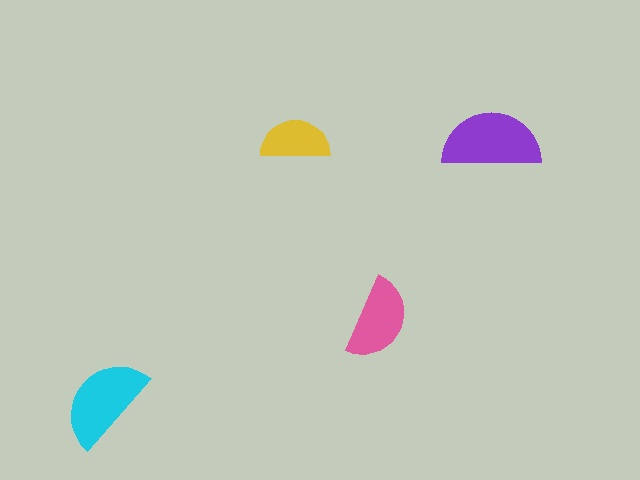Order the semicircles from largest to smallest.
the purple one, the cyan one, the pink one, the yellow one.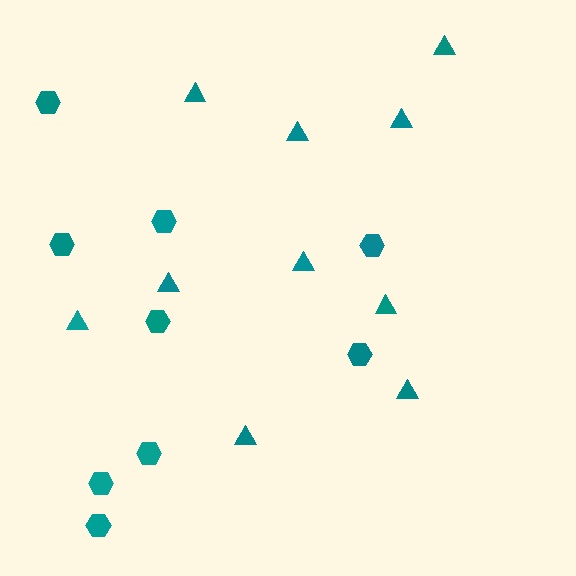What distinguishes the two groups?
There are 2 groups: one group of triangles (10) and one group of hexagons (9).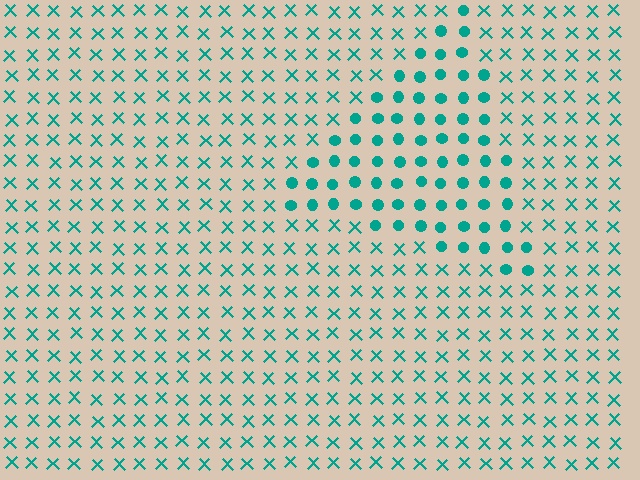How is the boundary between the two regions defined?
The boundary is defined by a change in element shape: circles inside vs. X marks outside. All elements share the same color and spacing.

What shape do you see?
I see a triangle.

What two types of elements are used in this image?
The image uses circles inside the triangle region and X marks outside it.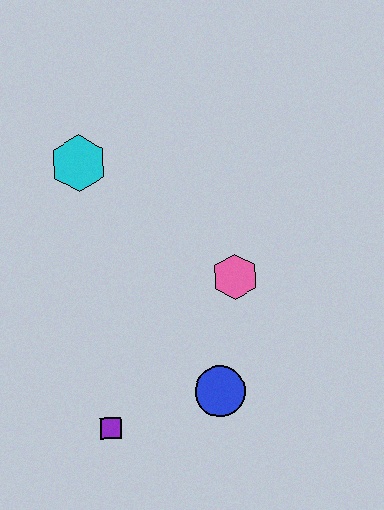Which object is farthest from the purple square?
The cyan hexagon is farthest from the purple square.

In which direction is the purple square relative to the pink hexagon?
The purple square is below the pink hexagon.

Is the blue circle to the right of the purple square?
Yes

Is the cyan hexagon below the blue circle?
No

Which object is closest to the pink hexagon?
The blue circle is closest to the pink hexagon.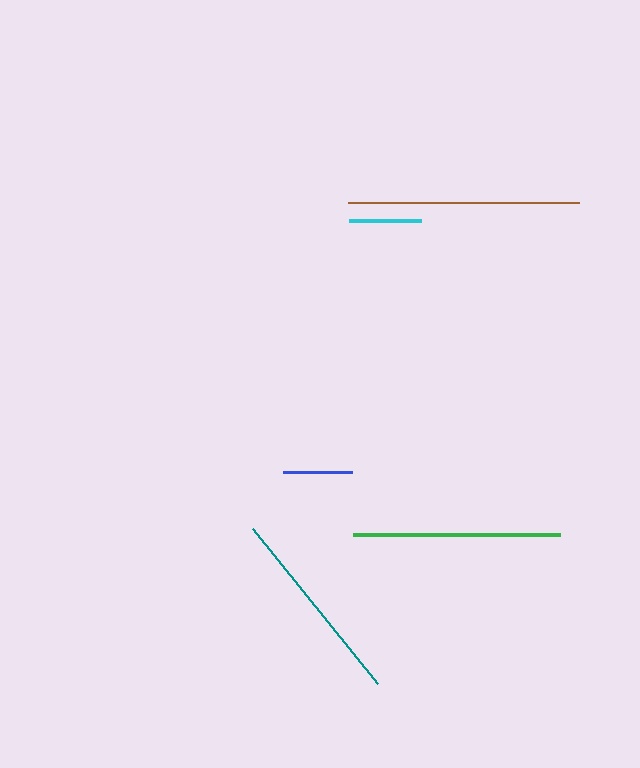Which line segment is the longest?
The brown line is the longest at approximately 230 pixels.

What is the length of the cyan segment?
The cyan segment is approximately 72 pixels long.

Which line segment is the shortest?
The blue line is the shortest at approximately 70 pixels.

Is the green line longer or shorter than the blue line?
The green line is longer than the blue line.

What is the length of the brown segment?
The brown segment is approximately 230 pixels long.